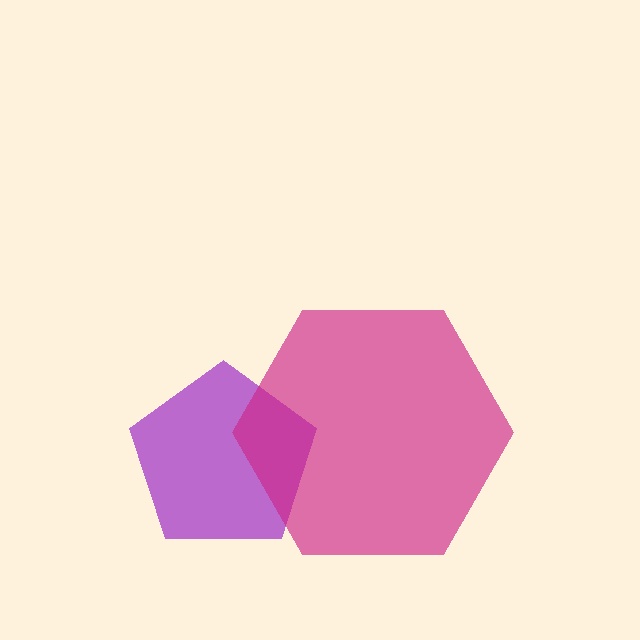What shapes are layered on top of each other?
The layered shapes are: a purple pentagon, a magenta hexagon.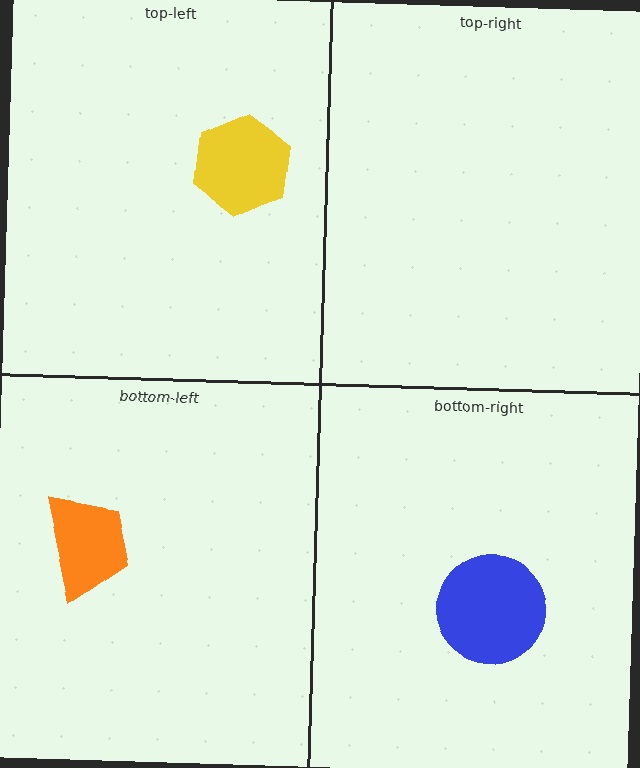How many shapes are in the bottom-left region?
1.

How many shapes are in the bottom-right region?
1.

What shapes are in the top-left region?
The yellow hexagon.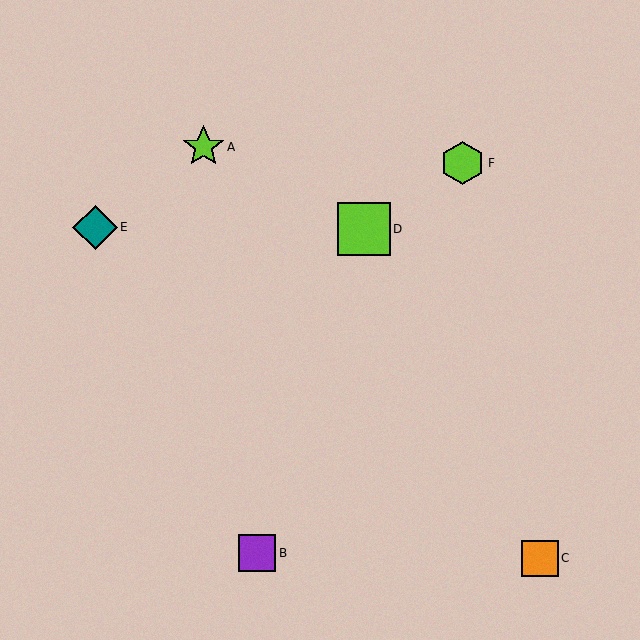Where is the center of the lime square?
The center of the lime square is at (364, 229).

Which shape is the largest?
The lime square (labeled D) is the largest.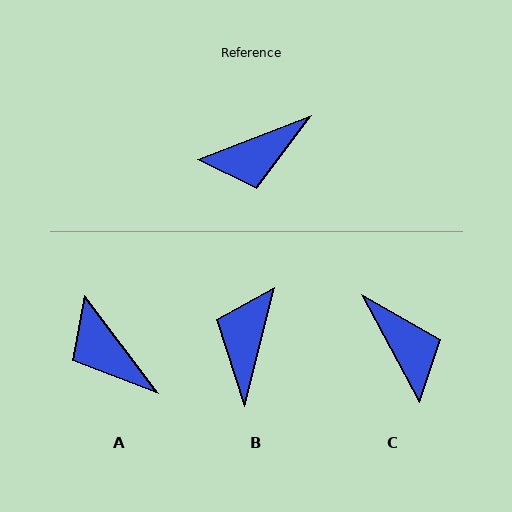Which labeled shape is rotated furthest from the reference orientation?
B, about 125 degrees away.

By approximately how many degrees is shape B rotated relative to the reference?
Approximately 125 degrees clockwise.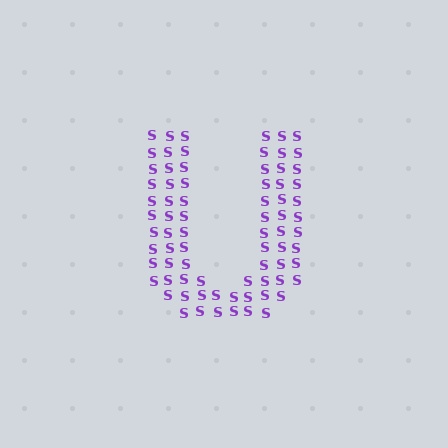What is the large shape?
The large shape is the letter U.